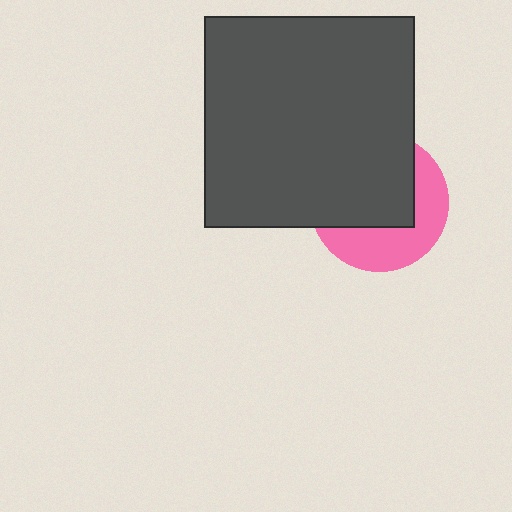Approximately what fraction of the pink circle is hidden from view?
Roughly 58% of the pink circle is hidden behind the dark gray square.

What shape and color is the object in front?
The object in front is a dark gray square.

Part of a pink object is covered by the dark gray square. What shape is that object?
It is a circle.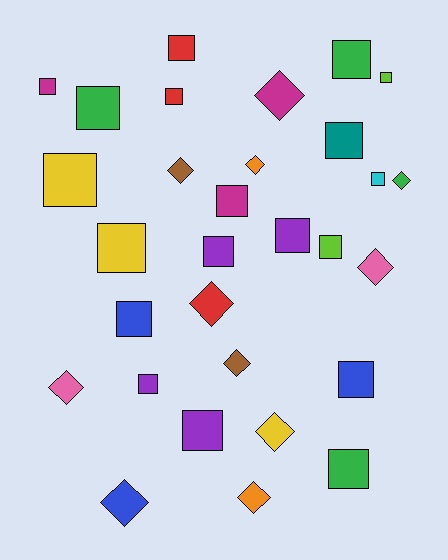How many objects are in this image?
There are 30 objects.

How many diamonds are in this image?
There are 11 diamonds.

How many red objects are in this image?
There are 3 red objects.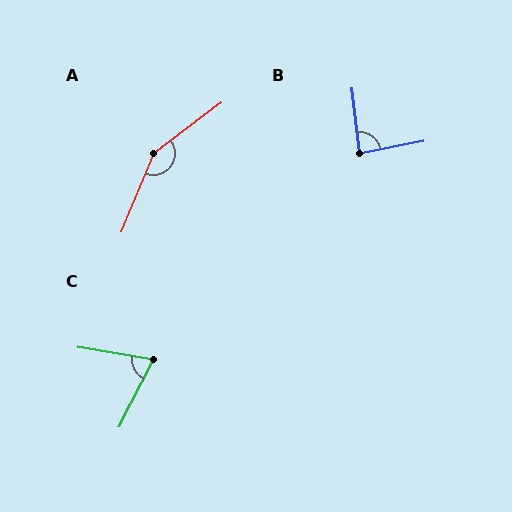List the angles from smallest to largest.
C (73°), B (85°), A (149°).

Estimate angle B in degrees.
Approximately 85 degrees.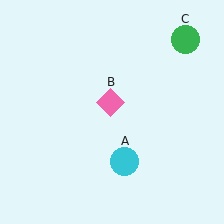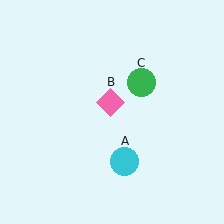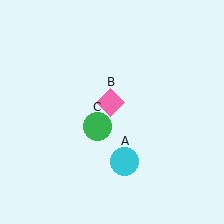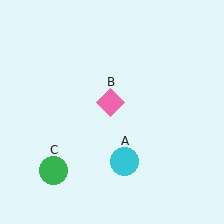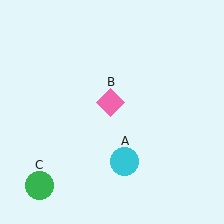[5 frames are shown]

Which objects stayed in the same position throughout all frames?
Cyan circle (object A) and pink diamond (object B) remained stationary.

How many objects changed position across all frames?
1 object changed position: green circle (object C).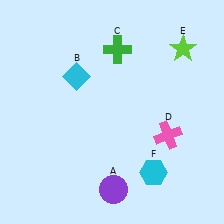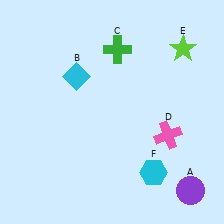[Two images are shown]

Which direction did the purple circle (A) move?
The purple circle (A) moved right.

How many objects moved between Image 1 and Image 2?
1 object moved between the two images.